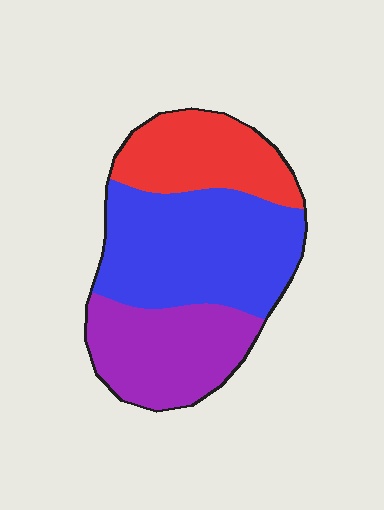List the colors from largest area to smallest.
From largest to smallest: blue, purple, red.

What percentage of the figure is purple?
Purple covers 30% of the figure.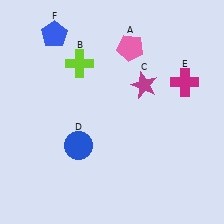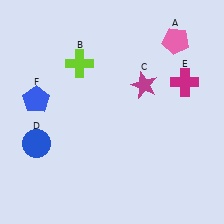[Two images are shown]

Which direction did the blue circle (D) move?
The blue circle (D) moved left.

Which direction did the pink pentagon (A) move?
The pink pentagon (A) moved right.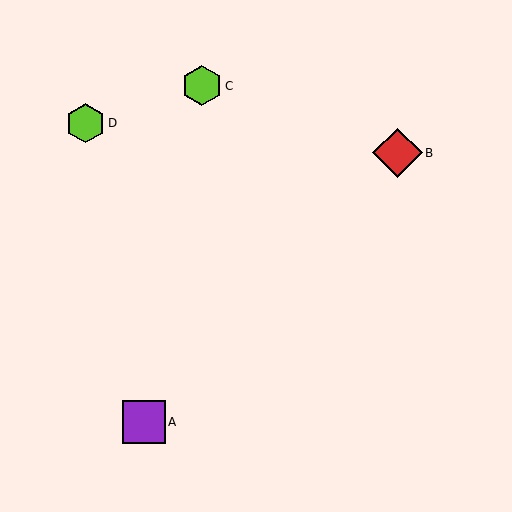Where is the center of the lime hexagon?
The center of the lime hexagon is at (86, 123).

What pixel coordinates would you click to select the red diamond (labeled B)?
Click at (398, 153) to select the red diamond B.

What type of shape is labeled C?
Shape C is a lime hexagon.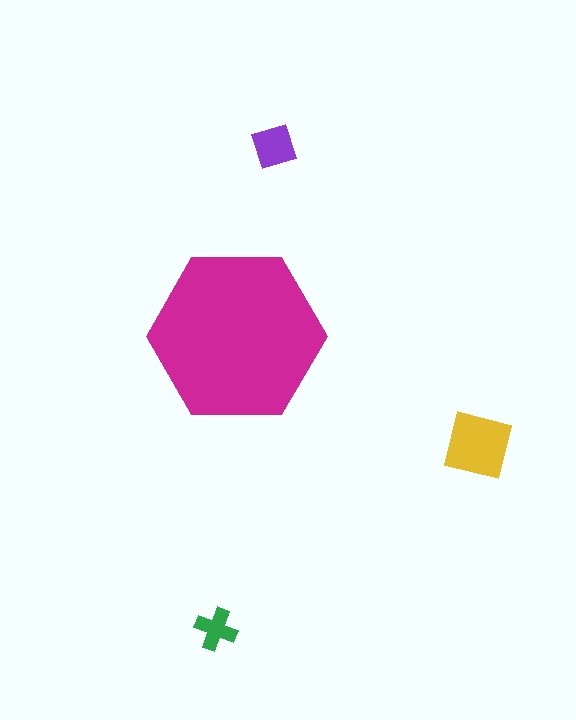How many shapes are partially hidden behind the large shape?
0 shapes are partially hidden.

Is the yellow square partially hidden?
No, the yellow square is fully visible.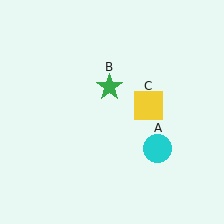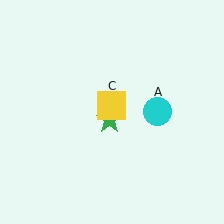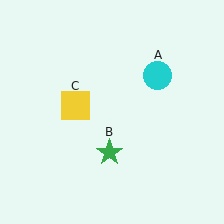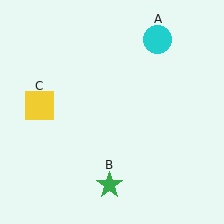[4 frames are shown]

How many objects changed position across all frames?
3 objects changed position: cyan circle (object A), green star (object B), yellow square (object C).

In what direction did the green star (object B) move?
The green star (object B) moved down.